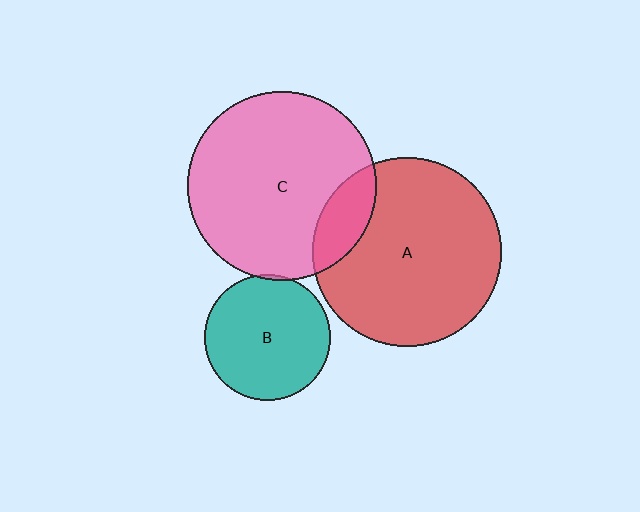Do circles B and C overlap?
Yes.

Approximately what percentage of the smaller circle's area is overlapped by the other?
Approximately 5%.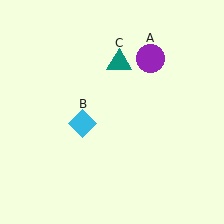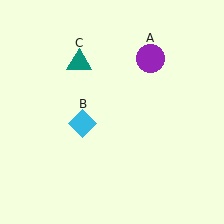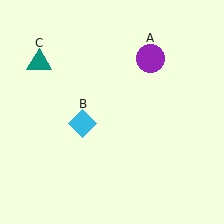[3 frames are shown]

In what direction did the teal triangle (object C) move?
The teal triangle (object C) moved left.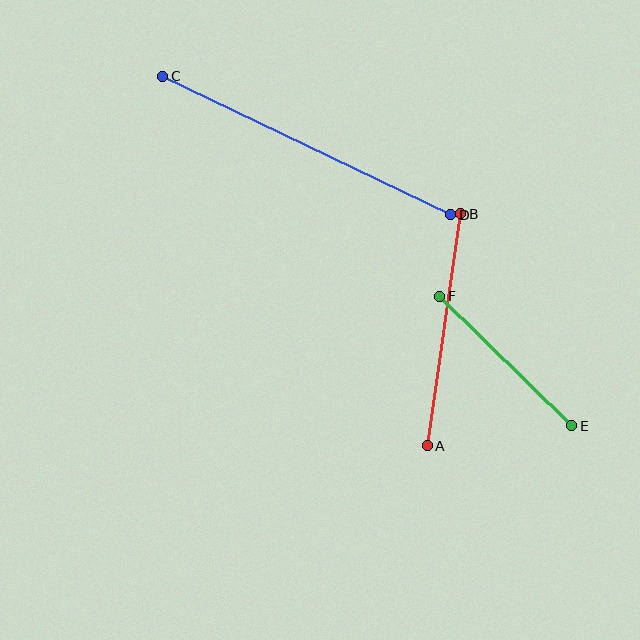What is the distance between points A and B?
The distance is approximately 234 pixels.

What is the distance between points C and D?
The distance is approximately 320 pixels.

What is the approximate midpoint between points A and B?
The midpoint is at approximately (444, 330) pixels.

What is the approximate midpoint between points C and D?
The midpoint is at approximately (307, 145) pixels.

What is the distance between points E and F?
The distance is approximately 185 pixels.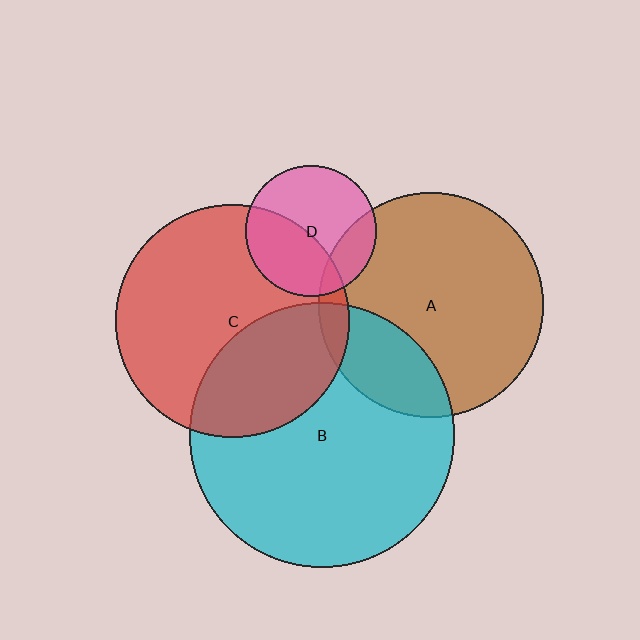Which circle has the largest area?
Circle B (cyan).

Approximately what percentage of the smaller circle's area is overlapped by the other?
Approximately 5%.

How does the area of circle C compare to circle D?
Approximately 3.2 times.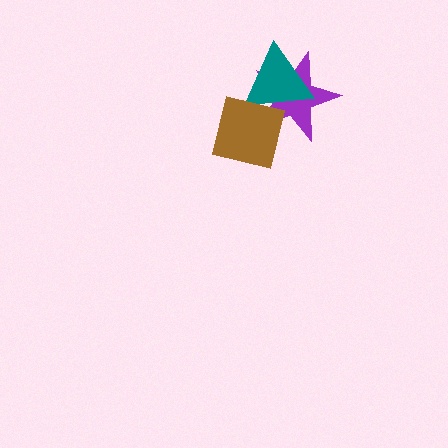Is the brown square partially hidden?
No, no other shape covers it.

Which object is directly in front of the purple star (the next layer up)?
The teal triangle is directly in front of the purple star.